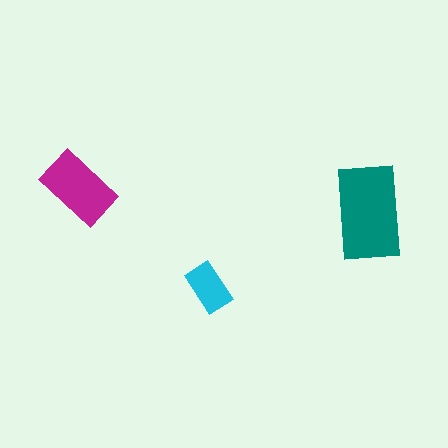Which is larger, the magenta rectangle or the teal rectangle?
The teal one.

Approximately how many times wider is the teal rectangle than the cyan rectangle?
About 2 times wider.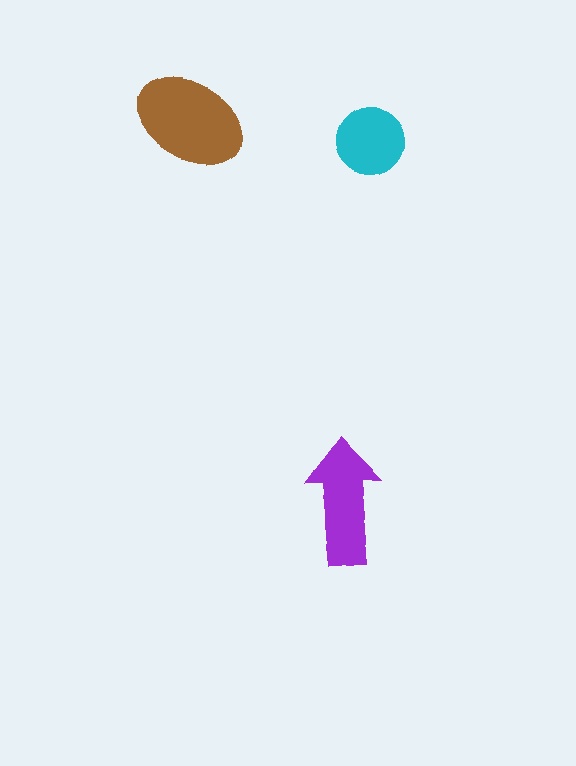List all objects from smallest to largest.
The cyan circle, the purple arrow, the brown ellipse.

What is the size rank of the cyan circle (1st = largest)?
3rd.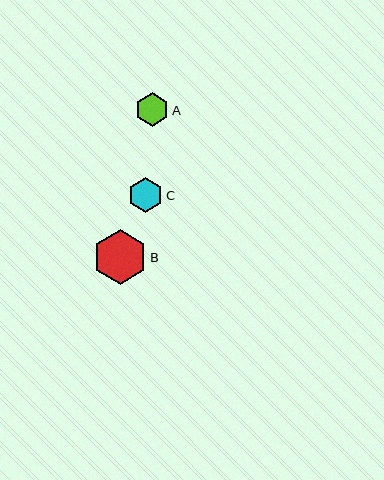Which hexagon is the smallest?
Hexagon A is the smallest with a size of approximately 33 pixels.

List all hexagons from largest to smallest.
From largest to smallest: B, C, A.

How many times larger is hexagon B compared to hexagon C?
Hexagon B is approximately 1.5 times the size of hexagon C.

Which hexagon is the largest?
Hexagon B is the largest with a size of approximately 54 pixels.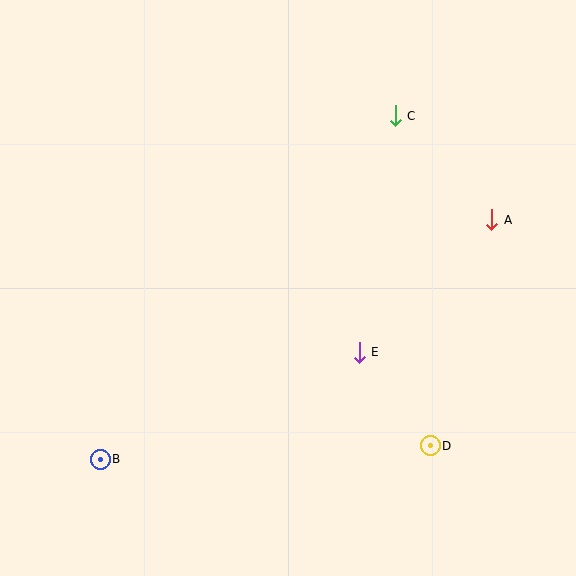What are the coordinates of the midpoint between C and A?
The midpoint between C and A is at (444, 168).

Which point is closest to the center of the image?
Point E at (359, 352) is closest to the center.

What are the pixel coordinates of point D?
Point D is at (430, 446).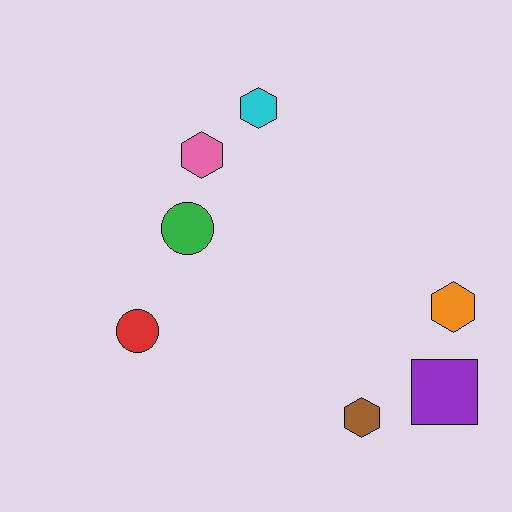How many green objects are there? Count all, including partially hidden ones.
There is 1 green object.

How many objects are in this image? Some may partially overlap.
There are 7 objects.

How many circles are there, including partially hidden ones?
There are 2 circles.